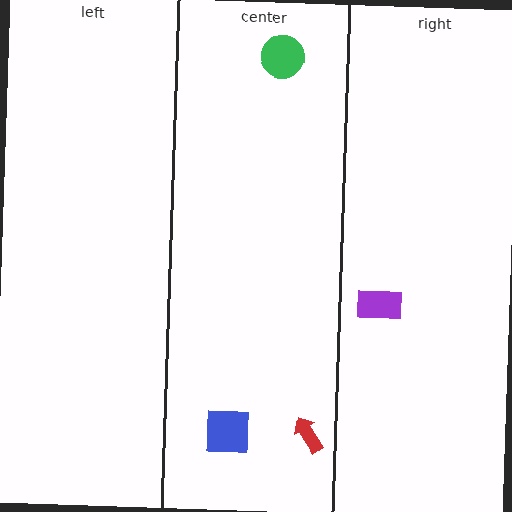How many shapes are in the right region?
1.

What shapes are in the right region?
The purple rectangle.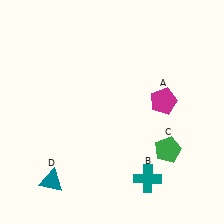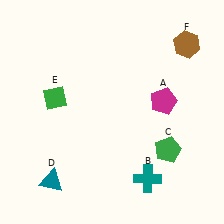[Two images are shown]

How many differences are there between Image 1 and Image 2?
There are 2 differences between the two images.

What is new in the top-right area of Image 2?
A brown hexagon (F) was added in the top-right area of Image 2.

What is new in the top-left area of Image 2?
A green diamond (E) was added in the top-left area of Image 2.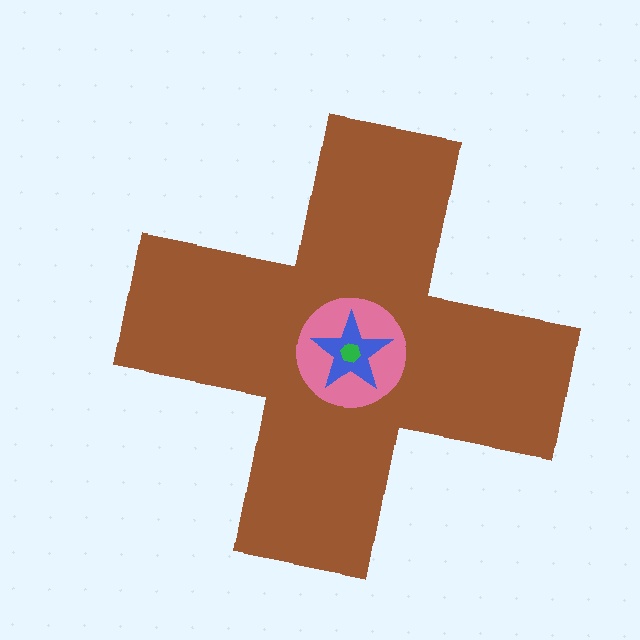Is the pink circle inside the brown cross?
Yes.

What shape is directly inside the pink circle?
The blue star.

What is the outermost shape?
The brown cross.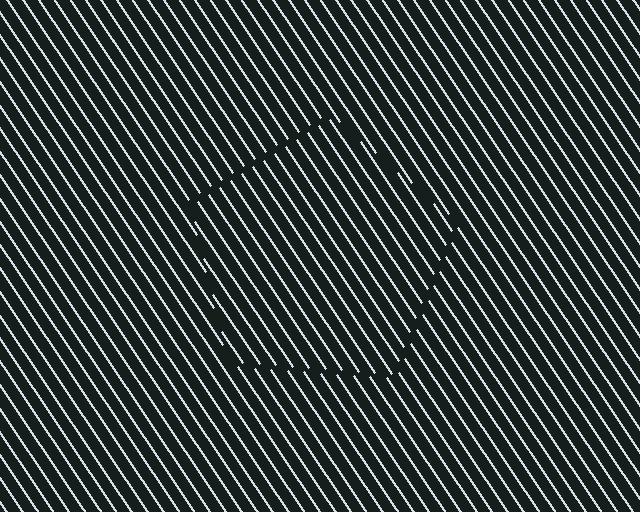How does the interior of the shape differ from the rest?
The interior of the shape contains the same grating, shifted by half a period — the contour is defined by the phase discontinuity where line-ends from the inner and outer gratings abut.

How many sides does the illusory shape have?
5 sides — the line-ends trace a pentagon.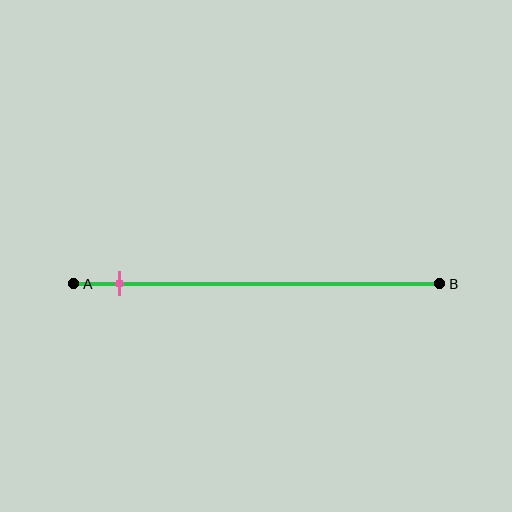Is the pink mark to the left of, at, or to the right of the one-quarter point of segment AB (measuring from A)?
The pink mark is to the left of the one-quarter point of segment AB.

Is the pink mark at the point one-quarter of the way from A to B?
No, the mark is at about 10% from A, not at the 25% one-quarter point.